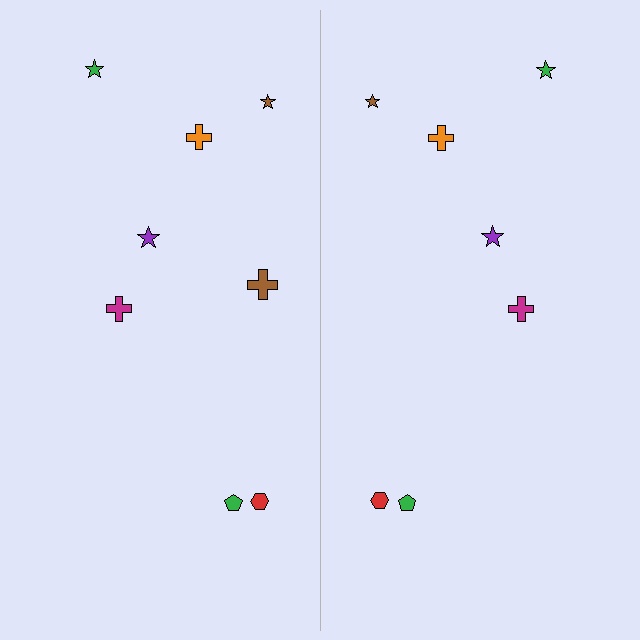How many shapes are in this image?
There are 15 shapes in this image.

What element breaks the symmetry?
A brown cross is missing from the right side.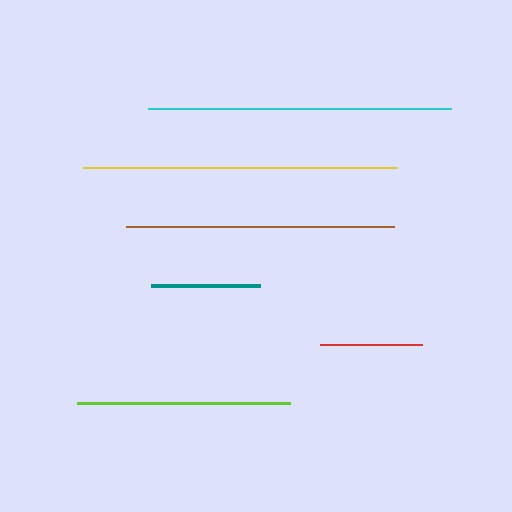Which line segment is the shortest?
The red line is the shortest at approximately 102 pixels.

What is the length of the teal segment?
The teal segment is approximately 109 pixels long.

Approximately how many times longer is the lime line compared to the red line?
The lime line is approximately 2.1 times the length of the red line.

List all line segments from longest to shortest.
From longest to shortest: yellow, cyan, brown, lime, teal, red.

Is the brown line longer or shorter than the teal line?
The brown line is longer than the teal line.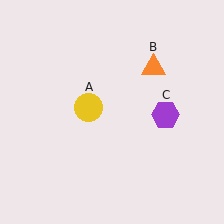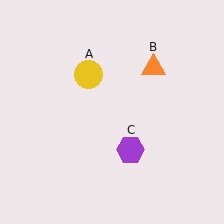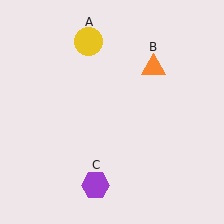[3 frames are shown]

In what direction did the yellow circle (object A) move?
The yellow circle (object A) moved up.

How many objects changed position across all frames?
2 objects changed position: yellow circle (object A), purple hexagon (object C).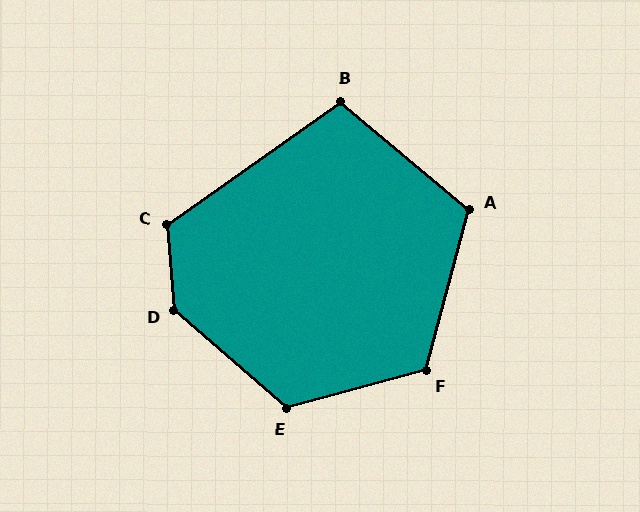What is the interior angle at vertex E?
Approximately 124 degrees (obtuse).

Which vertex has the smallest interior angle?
B, at approximately 105 degrees.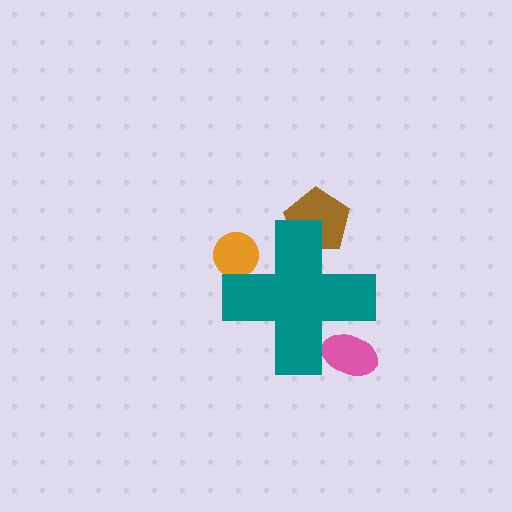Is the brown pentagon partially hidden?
Yes, the brown pentagon is partially hidden behind the teal cross.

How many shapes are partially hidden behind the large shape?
3 shapes are partially hidden.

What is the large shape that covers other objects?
A teal cross.